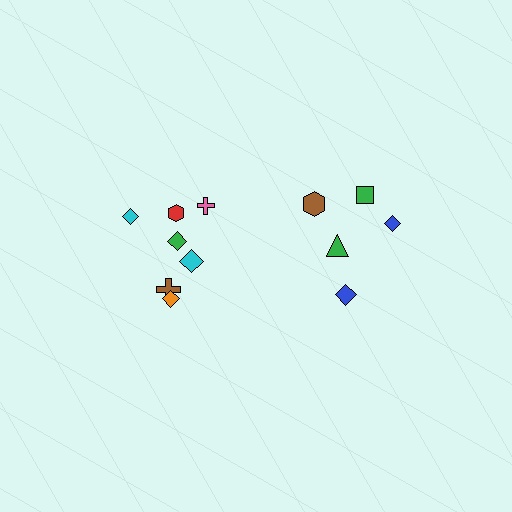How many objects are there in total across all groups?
There are 12 objects.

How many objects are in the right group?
There are 5 objects.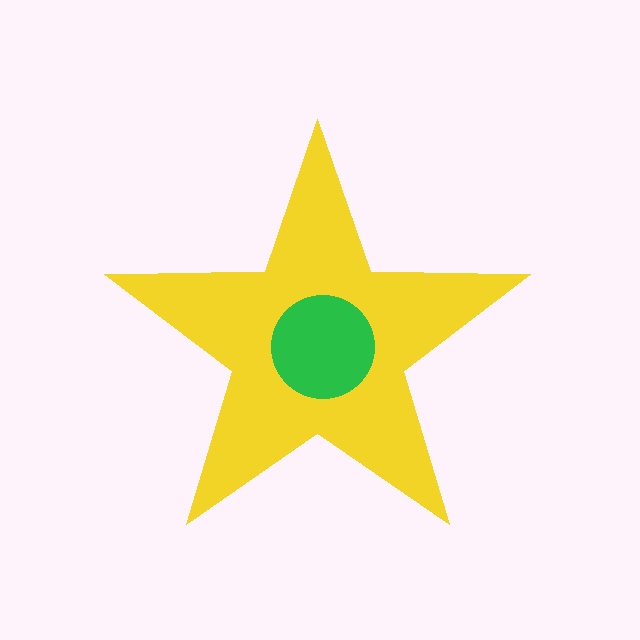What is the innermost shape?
The green circle.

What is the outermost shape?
The yellow star.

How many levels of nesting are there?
2.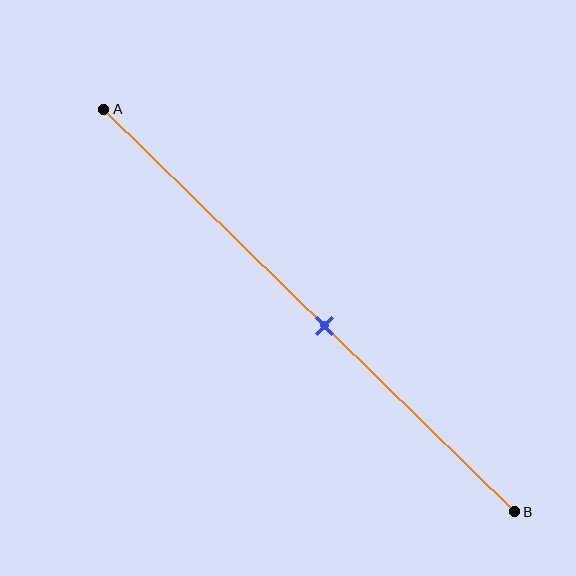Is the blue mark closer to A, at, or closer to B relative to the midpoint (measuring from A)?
The blue mark is closer to point B than the midpoint of segment AB.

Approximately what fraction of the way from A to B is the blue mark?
The blue mark is approximately 55% of the way from A to B.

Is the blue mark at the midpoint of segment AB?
No, the mark is at about 55% from A, not at the 50% midpoint.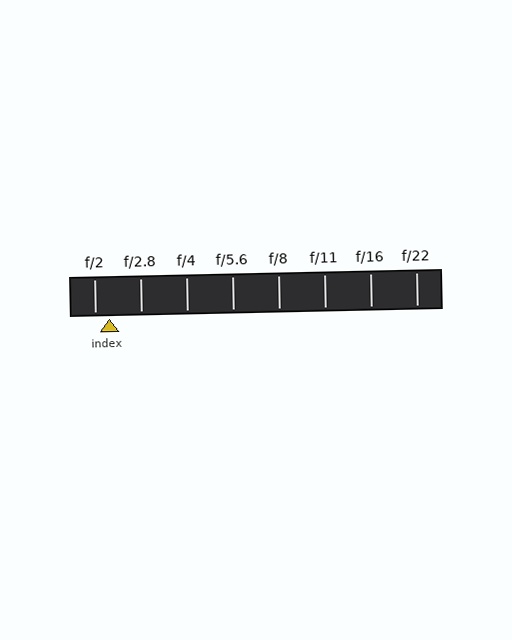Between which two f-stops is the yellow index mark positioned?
The index mark is between f/2 and f/2.8.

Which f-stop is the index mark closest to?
The index mark is closest to f/2.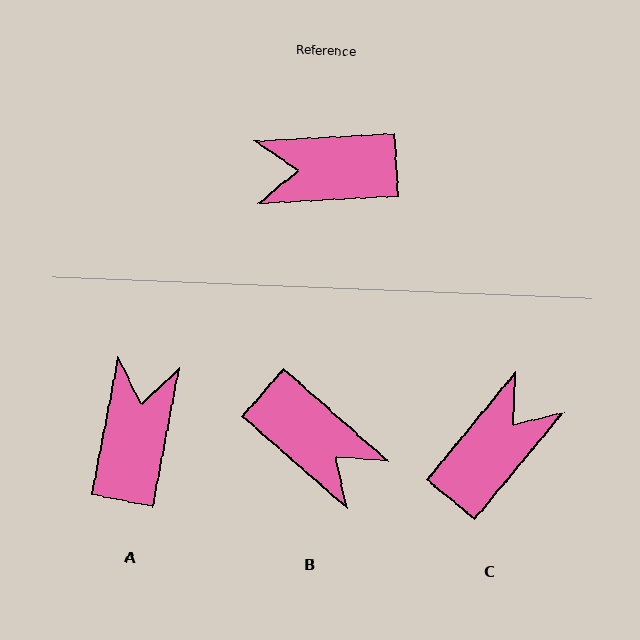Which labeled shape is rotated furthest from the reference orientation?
B, about 136 degrees away.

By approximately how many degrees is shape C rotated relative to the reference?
Approximately 133 degrees clockwise.